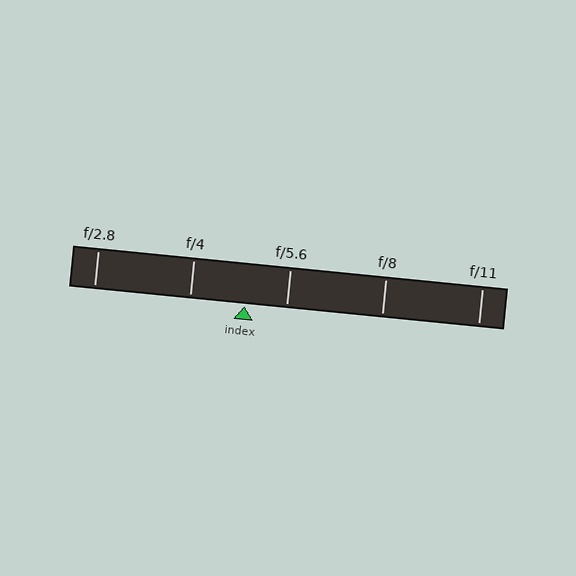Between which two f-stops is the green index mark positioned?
The index mark is between f/4 and f/5.6.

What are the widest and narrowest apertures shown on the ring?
The widest aperture shown is f/2.8 and the narrowest is f/11.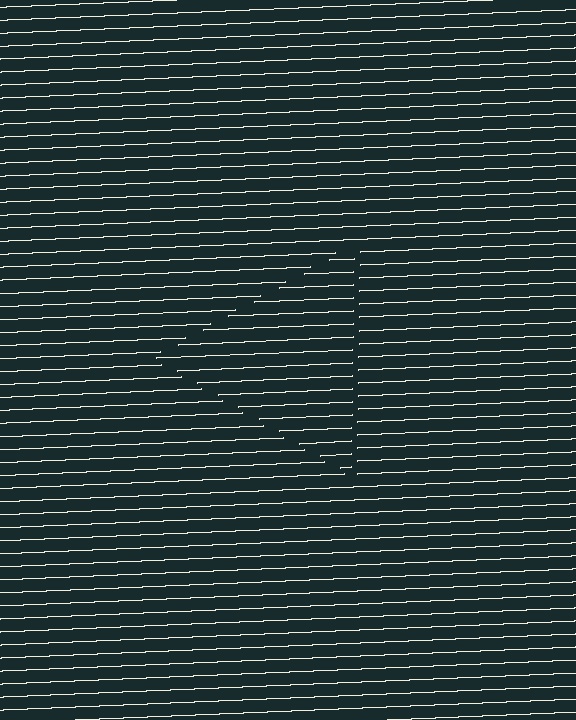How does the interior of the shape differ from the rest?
The interior of the shape contains the same grating, shifted by half a period — the contour is defined by the phase discontinuity where line-ends from the inner and outer gratings abut.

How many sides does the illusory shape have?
3 sides — the line-ends trace a triangle.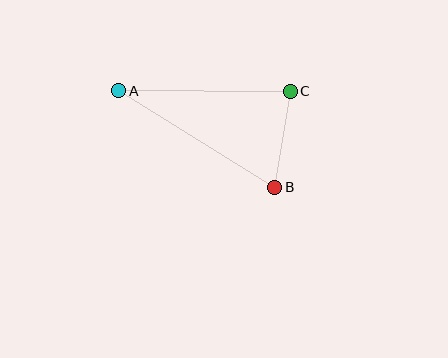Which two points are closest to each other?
Points B and C are closest to each other.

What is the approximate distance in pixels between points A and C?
The distance between A and C is approximately 171 pixels.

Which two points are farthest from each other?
Points A and B are farthest from each other.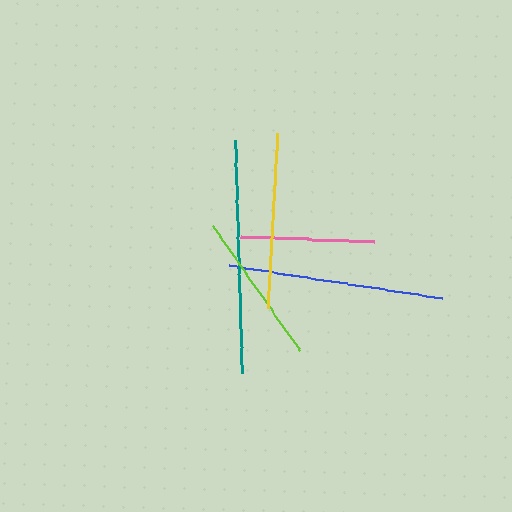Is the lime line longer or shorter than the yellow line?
The yellow line is longer than the lime line.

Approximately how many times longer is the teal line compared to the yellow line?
The teal line is approximately 1.3 times the length of the yellow line.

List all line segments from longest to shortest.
From longest to shortest: teal, blue, yellow, lime, pink.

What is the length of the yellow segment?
The yellow segment is approximately 176 pixels long.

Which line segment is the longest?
The teal line is the longest at approximately 233 pixels.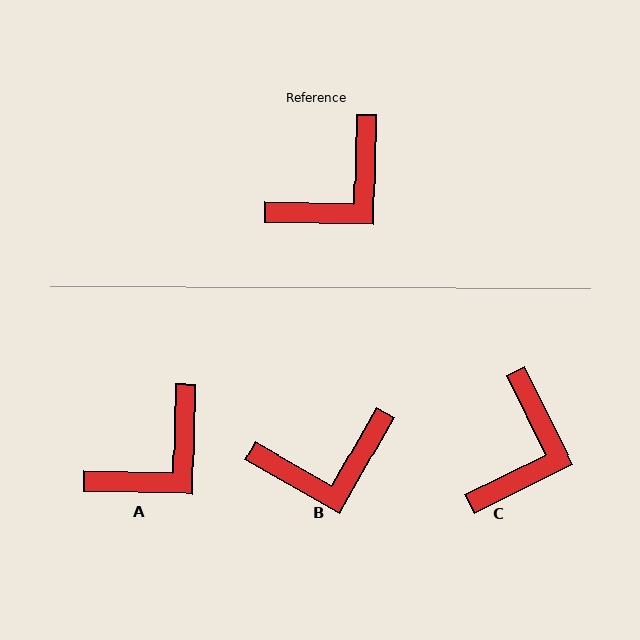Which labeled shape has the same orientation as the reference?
A.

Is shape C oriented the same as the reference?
No, it is off by about 27 degrees.